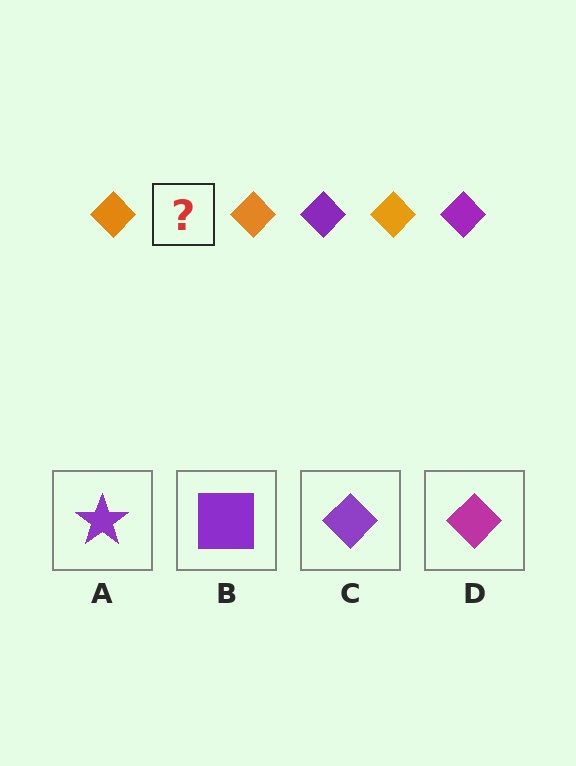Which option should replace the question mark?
Option C.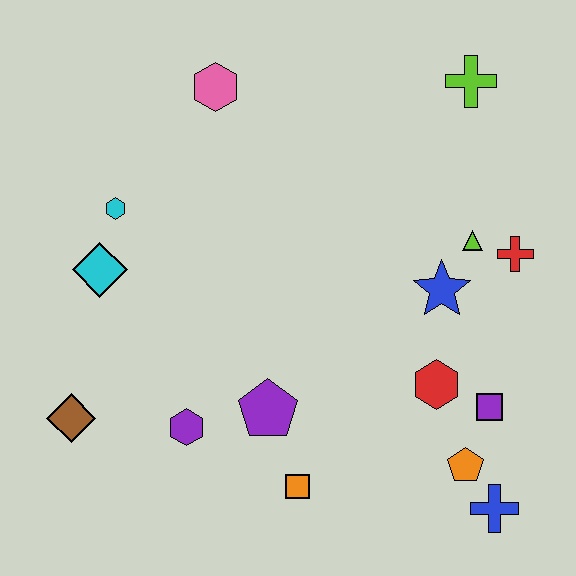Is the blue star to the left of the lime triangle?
Yes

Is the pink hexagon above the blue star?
Yes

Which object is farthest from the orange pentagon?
The pink hexagon is farthest from the orange pentagon.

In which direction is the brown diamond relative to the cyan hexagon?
The brown diamond is below the cyan hexagon.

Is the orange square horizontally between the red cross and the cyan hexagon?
Yes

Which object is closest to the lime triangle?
The red cross is closest to the lime triangle.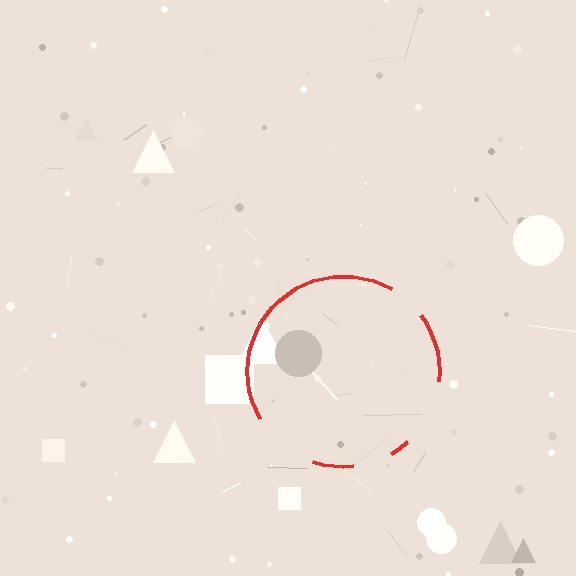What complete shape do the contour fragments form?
The contour fragments form a circle.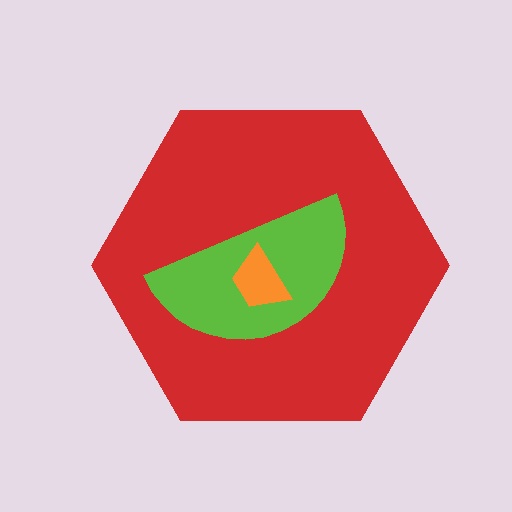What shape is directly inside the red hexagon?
The lime semicircle.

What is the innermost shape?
The orange trapezoid.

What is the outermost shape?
The red hexagon.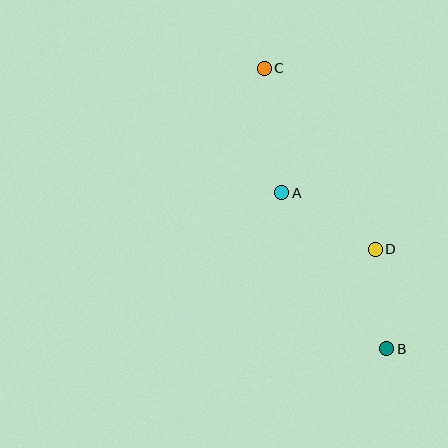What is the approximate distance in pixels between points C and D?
The distance between C and D is approximately 212 pixels.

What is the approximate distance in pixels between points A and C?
The distance between A and C is approximately 126 pixels.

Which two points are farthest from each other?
Points B and C are farthest from each other.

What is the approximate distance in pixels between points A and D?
The distance between A and D is approximately 108 pixels.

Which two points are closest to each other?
Points B and D are closest to each other.